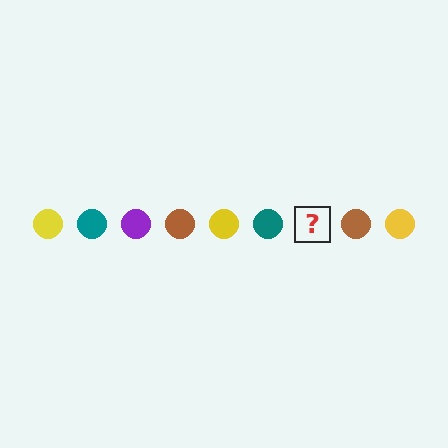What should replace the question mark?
The question mark should be replaced with a purple circle.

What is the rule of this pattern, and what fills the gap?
The rule is that the pattern cycles through yellow, teal, purple, brown circles. The gap should be filled with a purple circle.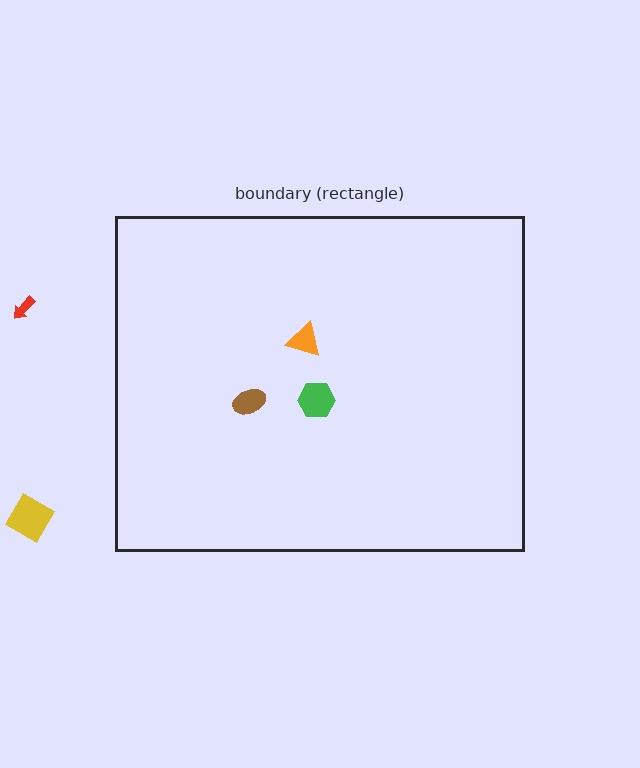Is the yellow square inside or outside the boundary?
Outside.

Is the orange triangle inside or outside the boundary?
Inside.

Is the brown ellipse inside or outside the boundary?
Inside.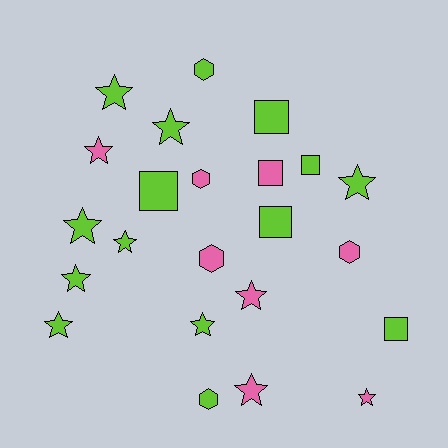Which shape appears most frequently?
Star, with 12 objects.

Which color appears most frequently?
Lime, with 15 objects.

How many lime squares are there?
There are 5 lime squares.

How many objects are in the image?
There are 23 objects.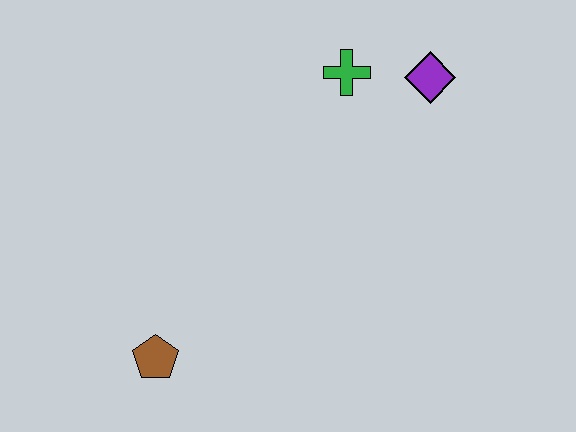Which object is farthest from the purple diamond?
The brown pentagon is farthest from the purple diamond.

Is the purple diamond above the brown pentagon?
Yes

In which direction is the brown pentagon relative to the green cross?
The brown pentagon is below the green cross.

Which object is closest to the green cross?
The purple diamond is closest to the green cross.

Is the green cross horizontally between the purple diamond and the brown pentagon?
Yes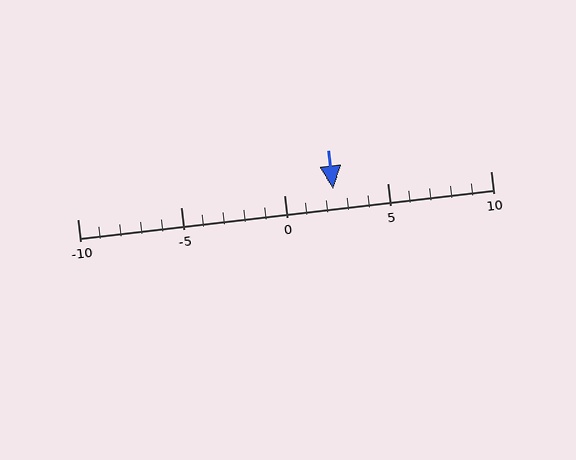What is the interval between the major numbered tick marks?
The major tick marks are spaced 5 units apart.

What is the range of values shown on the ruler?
The ruler shows values from -10 to 10.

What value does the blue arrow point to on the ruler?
The blue arrow points to approximately 2.